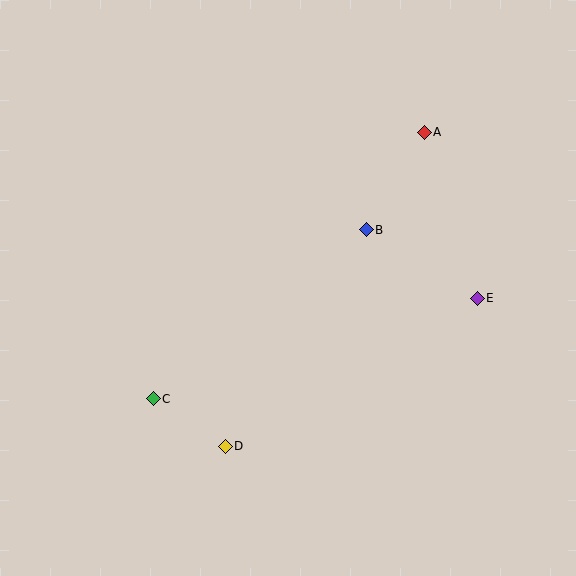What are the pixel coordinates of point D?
Point D is at (225, 446).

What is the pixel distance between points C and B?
The distance between C and B is 272 pixels.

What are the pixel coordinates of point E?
Point E is at (477, 298).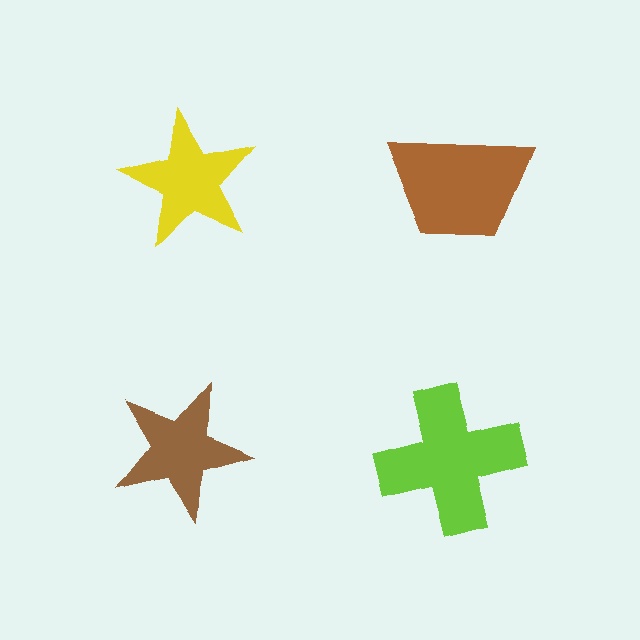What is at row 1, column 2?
A brown trapezoid.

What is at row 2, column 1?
A brown star.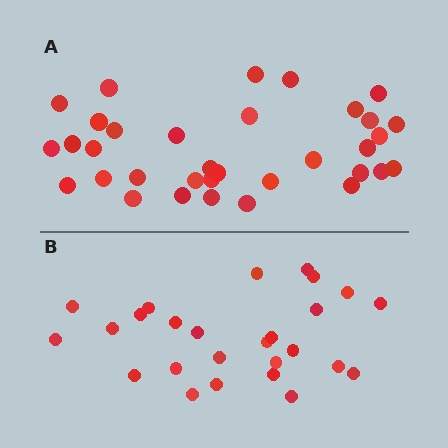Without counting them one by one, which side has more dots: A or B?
Region A (the top region) has more dots.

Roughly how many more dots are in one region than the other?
Region A has roughly 8 or so more dots than region B.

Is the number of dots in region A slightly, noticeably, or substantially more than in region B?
Region A has noticeably more, but not dramatically so. The ratio is roughly 1.3 to 1.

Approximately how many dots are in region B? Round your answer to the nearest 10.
About 30 dots. (The exact count is 26, which rounds to 30.)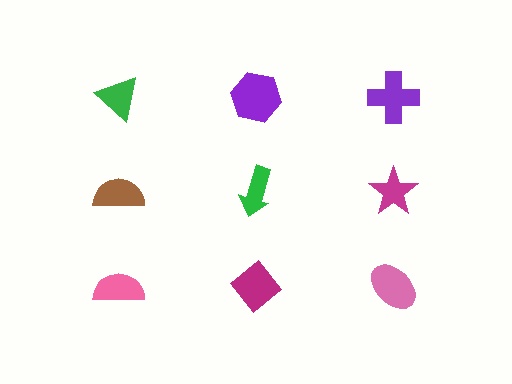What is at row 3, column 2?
A magenta diamond.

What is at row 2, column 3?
A magenta star.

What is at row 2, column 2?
A green arrow.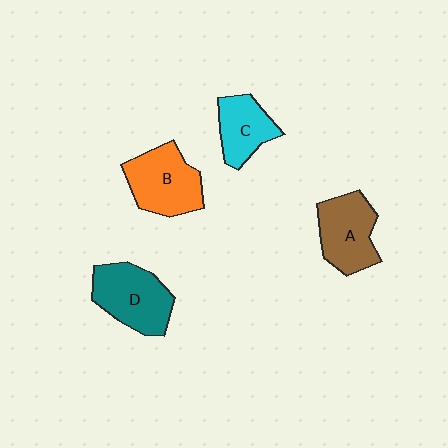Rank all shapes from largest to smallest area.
From largest to smallest: D (teal), B (orange), A (brown), C (cyan).